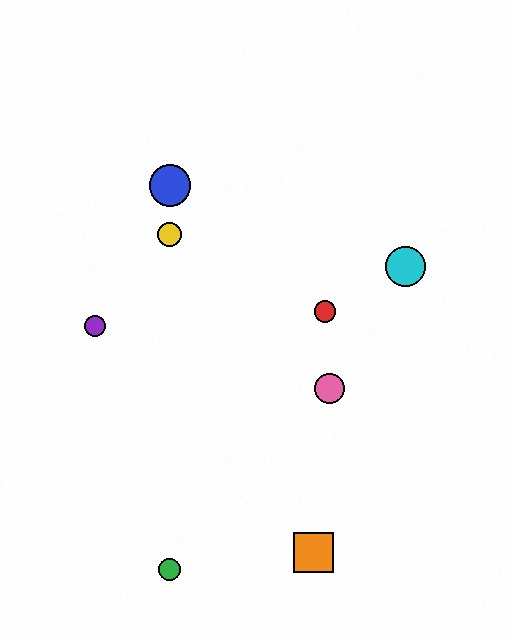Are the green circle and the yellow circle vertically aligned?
Yes, both are at x≈170.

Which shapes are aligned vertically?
The blue circle, the green circle, the yellow circle are aligned vertically.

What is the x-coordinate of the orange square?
The orange square is at x≈313.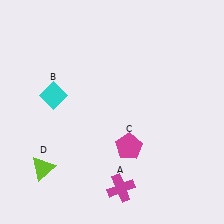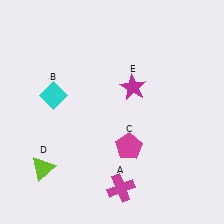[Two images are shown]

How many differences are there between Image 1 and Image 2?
There is 1 difference between the two images.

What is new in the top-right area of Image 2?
A magenta star (E) was added in the top-right area of Image 2.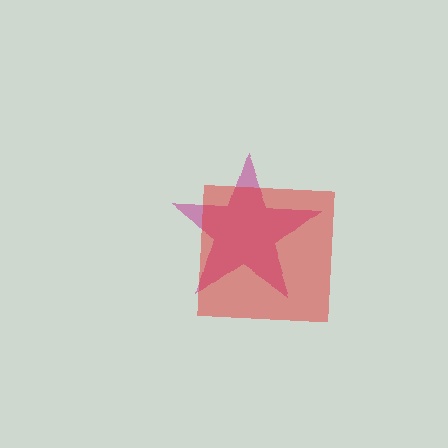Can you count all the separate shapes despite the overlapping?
Yes, there are 2 separate shapes.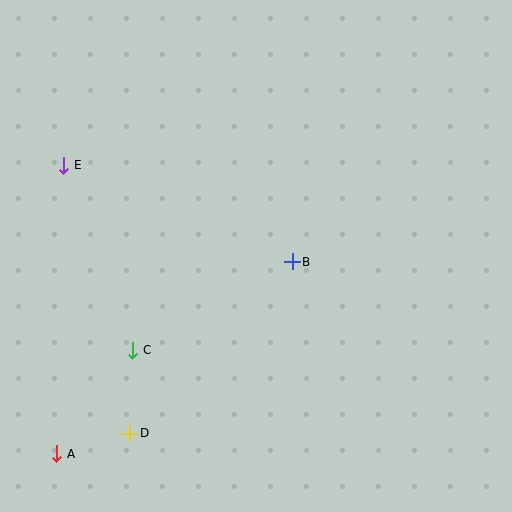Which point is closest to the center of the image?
Point B at (292, 262) is closest to the center.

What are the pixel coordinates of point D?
Point D is at (130, 433).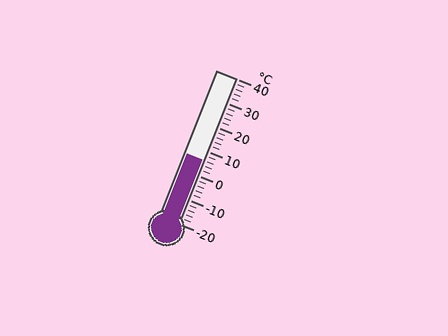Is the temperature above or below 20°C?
The temperature is below 20°C.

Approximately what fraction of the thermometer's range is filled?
The thermometer is filled to approximately 45% of its range.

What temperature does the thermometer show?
The thermometer shows approximately 6°C.